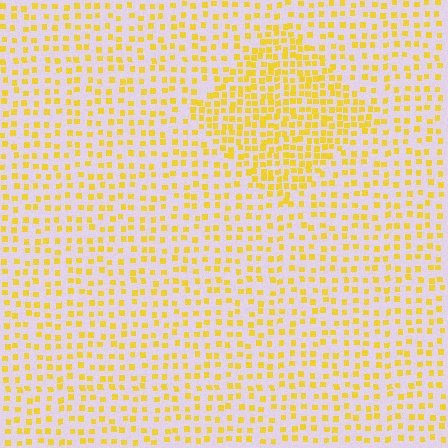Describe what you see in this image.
The image contains small yellow elements arranged at two different densities. A diamond-shaped region is visible where the elements are more densely packed than the surrounding area.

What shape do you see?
I see a diamond.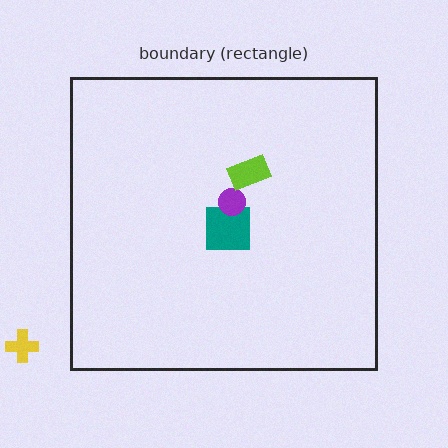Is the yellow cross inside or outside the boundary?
Outside.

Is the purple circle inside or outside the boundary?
Inside.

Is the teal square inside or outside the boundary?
Inside.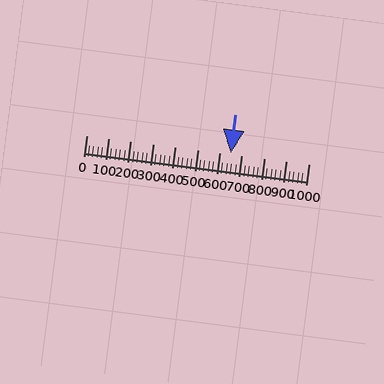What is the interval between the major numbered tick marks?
The major tick marks are spaced 100 units apart.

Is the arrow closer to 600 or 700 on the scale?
The arrow is closer to 700.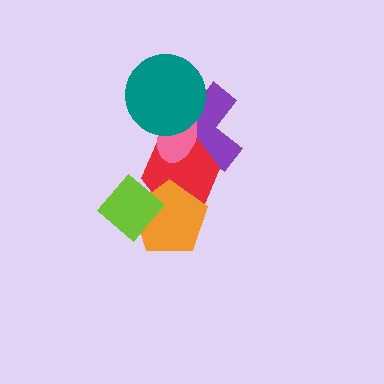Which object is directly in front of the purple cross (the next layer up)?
The red hexagon is directly in front of the purple cross.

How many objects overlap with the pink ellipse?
3 objects overlap with the pink ellipse.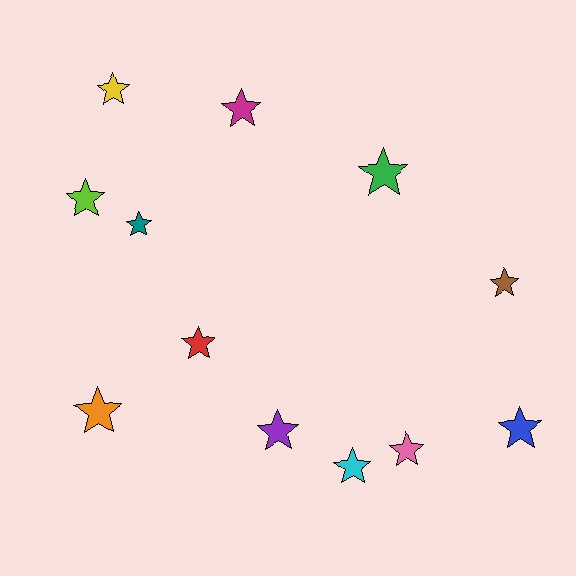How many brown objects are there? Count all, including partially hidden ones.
There is 1 brown object.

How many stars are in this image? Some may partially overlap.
There are 12 stars.